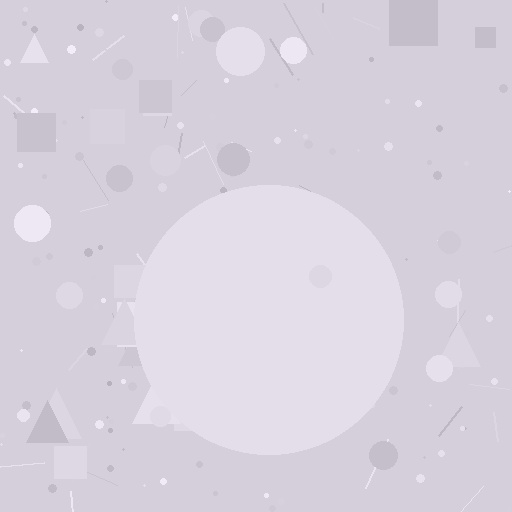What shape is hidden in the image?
A circle is hidden in the image.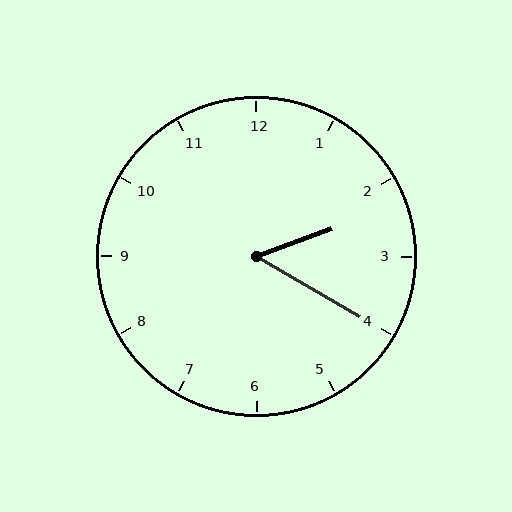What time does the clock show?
2:20.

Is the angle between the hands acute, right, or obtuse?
It is acute.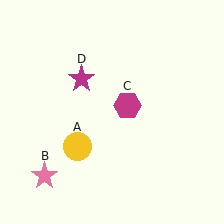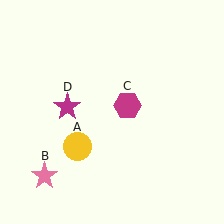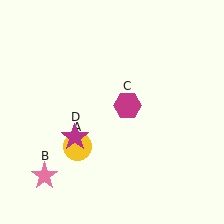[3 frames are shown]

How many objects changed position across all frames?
1 object changed position: magenta star (object D).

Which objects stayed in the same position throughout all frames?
Yellow circle (object A) and pink star (object B) and magenta hexagon (object C) remained stationary.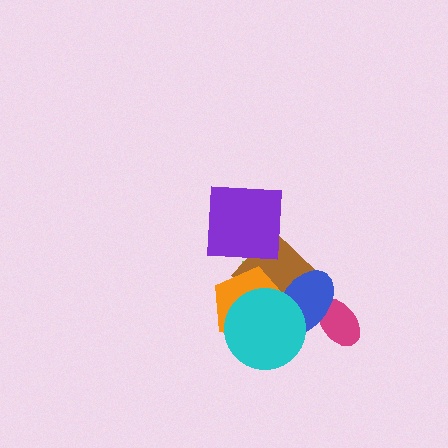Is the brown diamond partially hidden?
Yes, it is partially covered by another shape.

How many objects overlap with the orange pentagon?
4 objects overlap with the orange pentagon.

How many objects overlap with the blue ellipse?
5 objects overlap with the blue ellipse.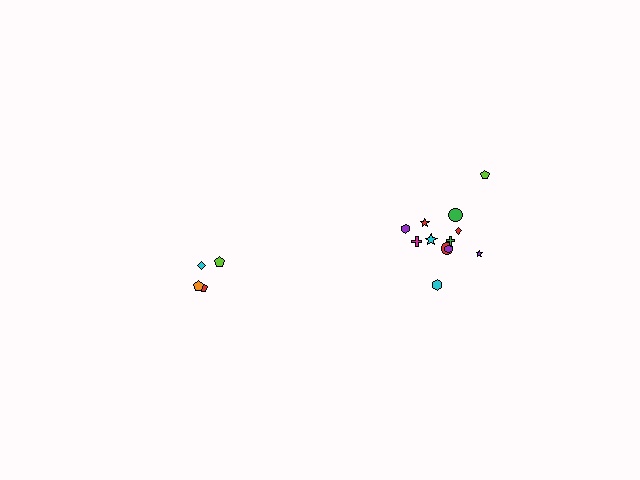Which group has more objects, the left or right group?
The right group.